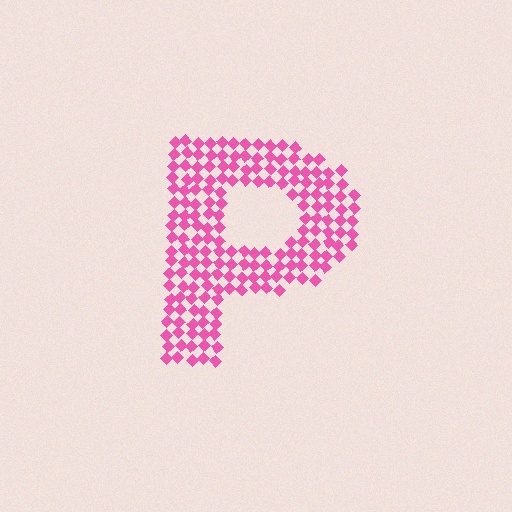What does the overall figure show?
The overall figure shows the letter P.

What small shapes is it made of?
It is made of small diamonds.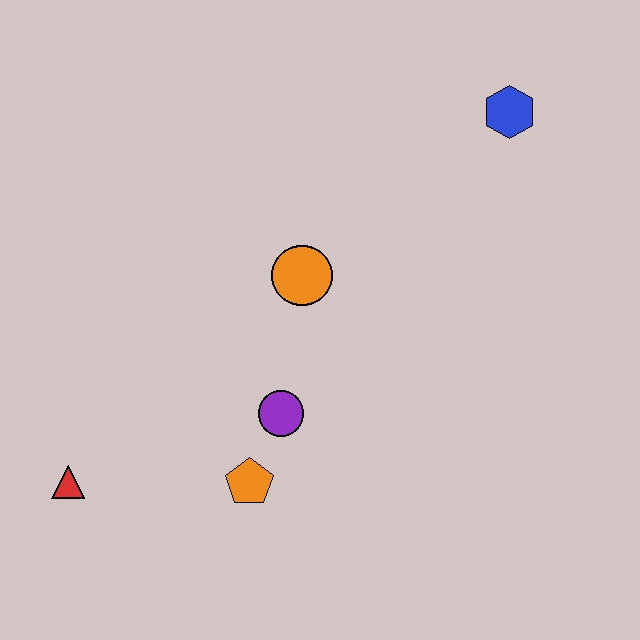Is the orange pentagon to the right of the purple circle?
No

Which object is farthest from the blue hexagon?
The red triangle is farthest from the blue hexagon.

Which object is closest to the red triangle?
The orange pentagon is closest to the red triangle.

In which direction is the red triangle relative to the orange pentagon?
The red triangle is to the left of the orange pentagon.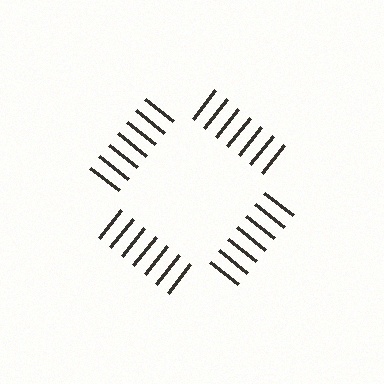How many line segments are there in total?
28 — 7 along each of the 4 edges.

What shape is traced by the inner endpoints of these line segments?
An illusory square — the line segments terminate on its edges but no continuous stroke is drawn.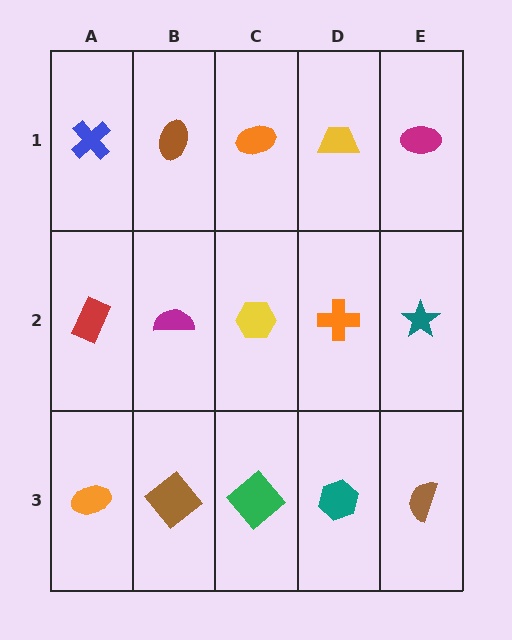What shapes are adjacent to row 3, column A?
A red rectangle (row 2, column A), a brown diamond (row 3, column B).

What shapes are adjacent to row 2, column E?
A magenta ellipse (row 1, column E), a brown semicircle (row 3, column E), an orange cross (row 2, column D).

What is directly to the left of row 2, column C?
A magenta semicircle.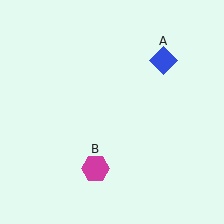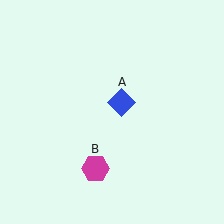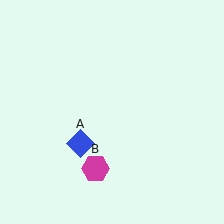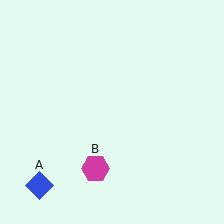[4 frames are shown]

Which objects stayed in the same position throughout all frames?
Magenta hexagon (object B) remained stationary.